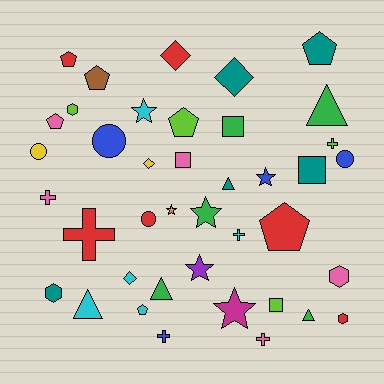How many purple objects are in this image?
There is 1 purple object.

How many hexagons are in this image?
There are 4 hexagons.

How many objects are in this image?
There are 40 objects.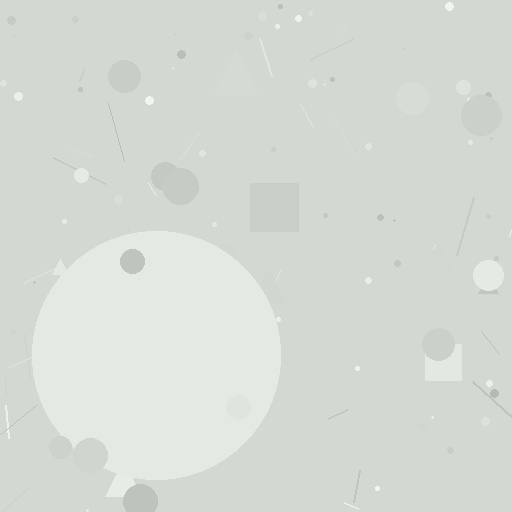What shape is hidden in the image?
A circle is hidden in the image.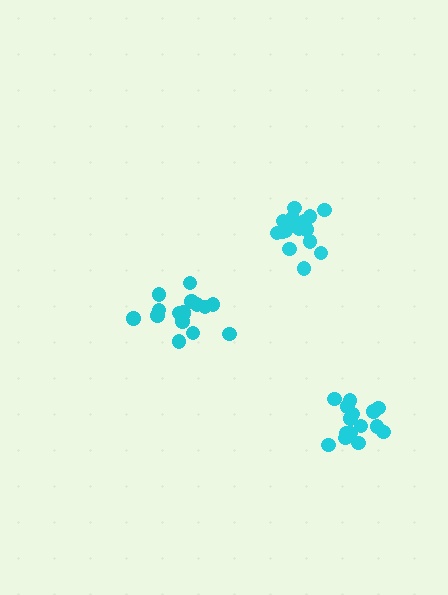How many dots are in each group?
Group 1: 16 dots, Group 2: 16 dots, Group 3: 16 dots (48 total).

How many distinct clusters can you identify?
There are 3 distinct clusters.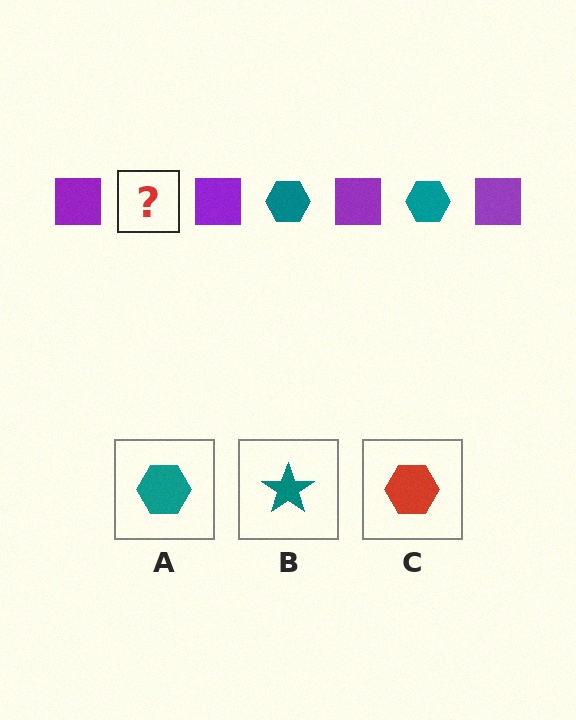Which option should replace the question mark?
Option A.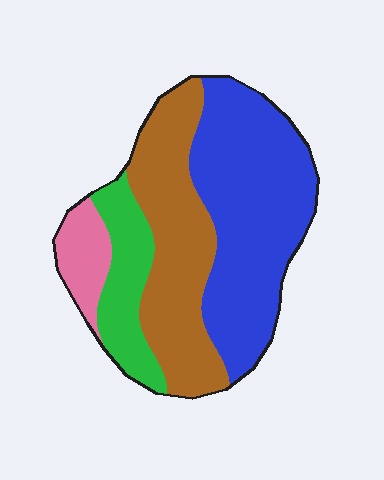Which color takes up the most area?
Blue, at roughly 45%.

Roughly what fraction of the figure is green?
Green takes up about one sixth (1/6) of the figure.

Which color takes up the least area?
Pink, at roughly 10%.